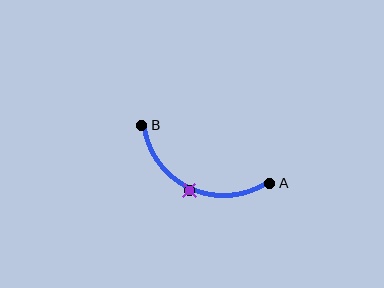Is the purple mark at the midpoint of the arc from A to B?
Yes. The purple mark lies on the arc at equal arc-length from both A and B — it is the arc midpoint.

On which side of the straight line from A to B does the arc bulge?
The arc bulges below the straight line connecting A and B.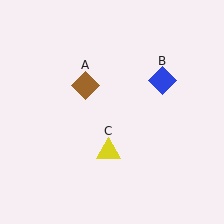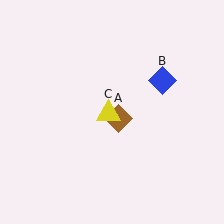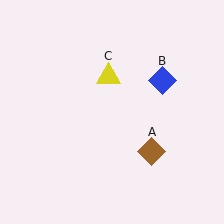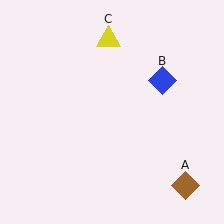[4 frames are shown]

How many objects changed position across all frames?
2 objects changed position: brown diamond (object A), yellow triangle (object C).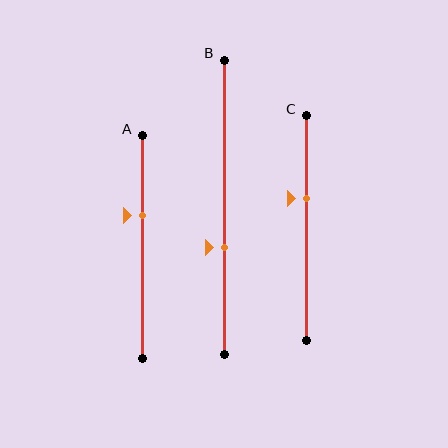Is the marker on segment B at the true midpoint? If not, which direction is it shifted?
No, the marker on segment B is shifted downward by about 14% of the segment length.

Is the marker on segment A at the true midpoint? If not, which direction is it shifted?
No, the marker on segment A is shifted upward by about 14% of the segment length.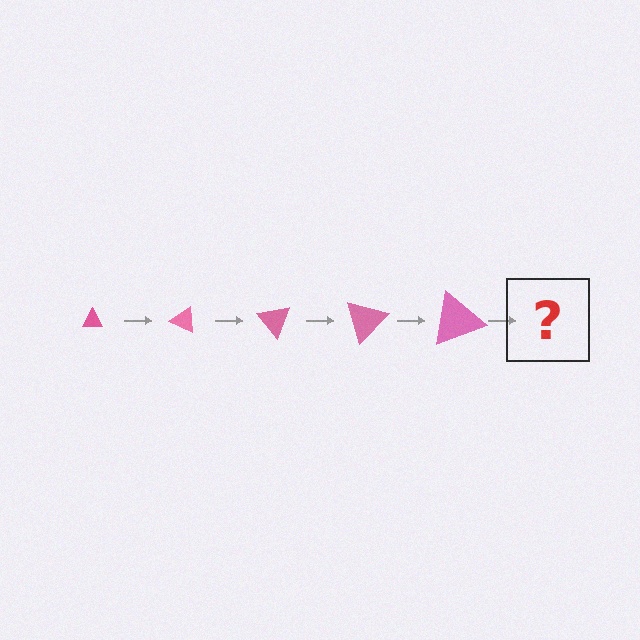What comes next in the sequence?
The next element should be a triangle, larger than the previous one and rotated 125 degrees from the start.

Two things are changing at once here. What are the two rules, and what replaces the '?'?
The two rules are that the triangle grows larger each step and it rotates 25 degrees each step. The '?' should be a triangle, larger than the previous one and rotated 125 degrees from the start.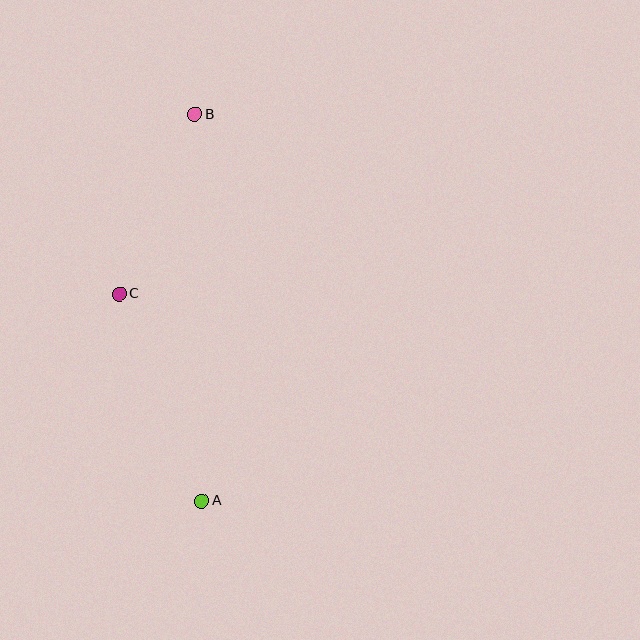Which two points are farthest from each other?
Points A and B are farthest from each other.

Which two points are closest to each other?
Points B and C are closest to each other.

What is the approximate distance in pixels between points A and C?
The distance between A and C is approximately 223 pixels.